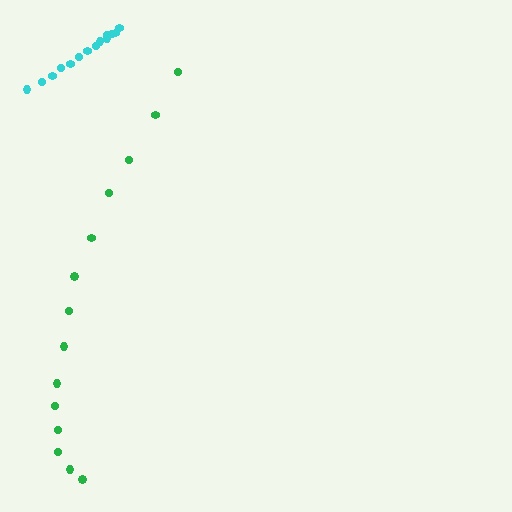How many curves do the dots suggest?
There are 2 distinct paths.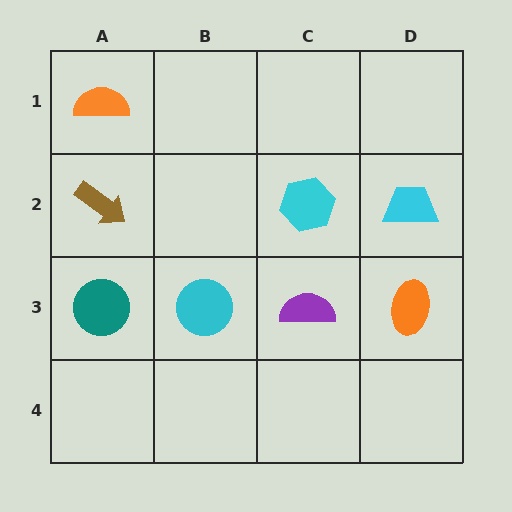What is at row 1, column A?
An orange semicircle.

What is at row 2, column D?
A cyan trapezoid.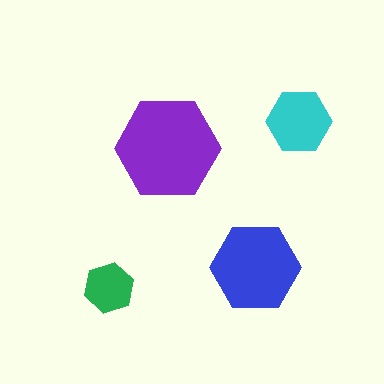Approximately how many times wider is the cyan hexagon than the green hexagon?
About 1.5 times wider.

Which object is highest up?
The cyan hexagon is topmost.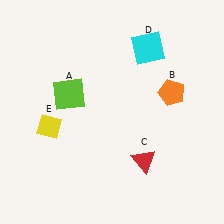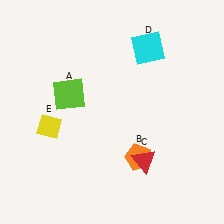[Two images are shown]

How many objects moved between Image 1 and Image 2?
1 object moved between the two images.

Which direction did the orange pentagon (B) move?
The orange pentagon (B) moved down.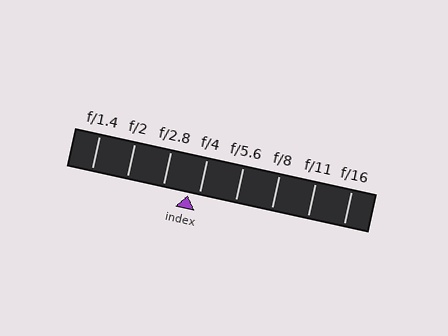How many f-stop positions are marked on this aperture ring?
There are 8 f-stop positions marked.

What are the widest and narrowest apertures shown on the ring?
The widest aperture shown is f/1.4 and the narrowest is f/16.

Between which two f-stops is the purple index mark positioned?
The index mark is between f/2.8 and f/4.